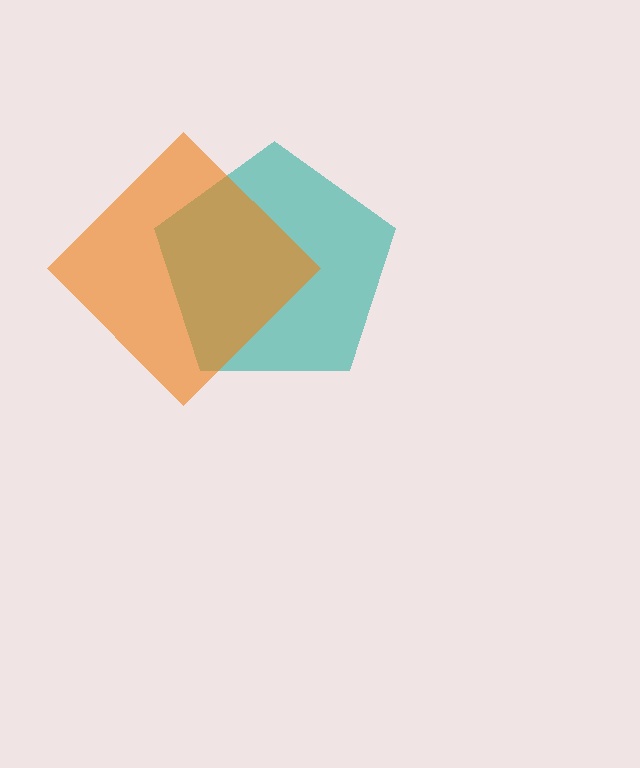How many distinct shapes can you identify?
There are 2 distinct shapes: a teal pentagon, an orange diamond.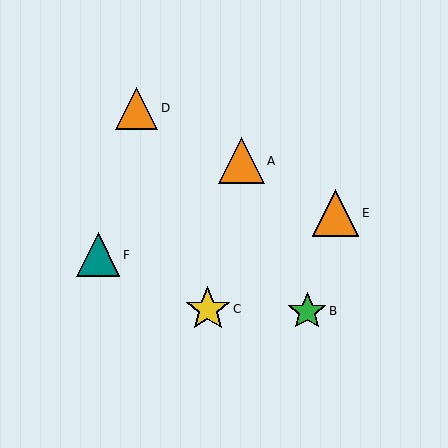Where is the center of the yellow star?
The center of the yellow star is at (208, 309).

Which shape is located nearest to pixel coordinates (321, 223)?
The orange triangle (labeled E) at (335, 213) is nearest to that location.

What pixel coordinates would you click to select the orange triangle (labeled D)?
Click at (136, 108) to select the orange triangle D.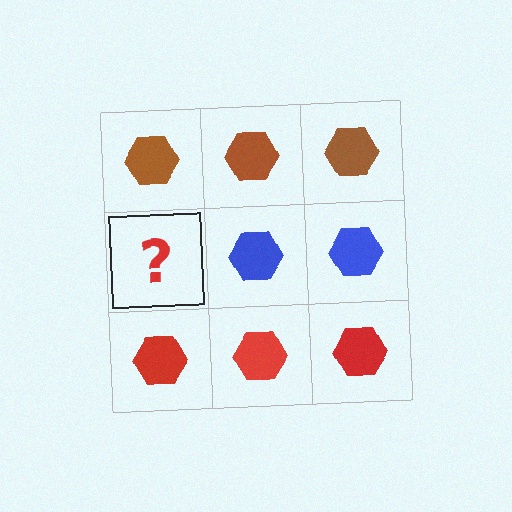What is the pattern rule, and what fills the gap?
The rule is that each row has a consistent color. The gap should be filled with a blue hexagon.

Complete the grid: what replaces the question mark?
The question mark should be replaced with a blue hexagon.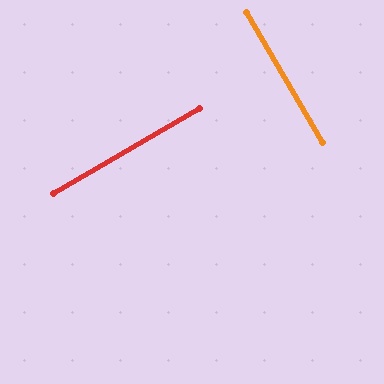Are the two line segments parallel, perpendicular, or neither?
Perpendicular — they meet at approximately 90°.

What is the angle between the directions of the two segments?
Approximately 90 degrees.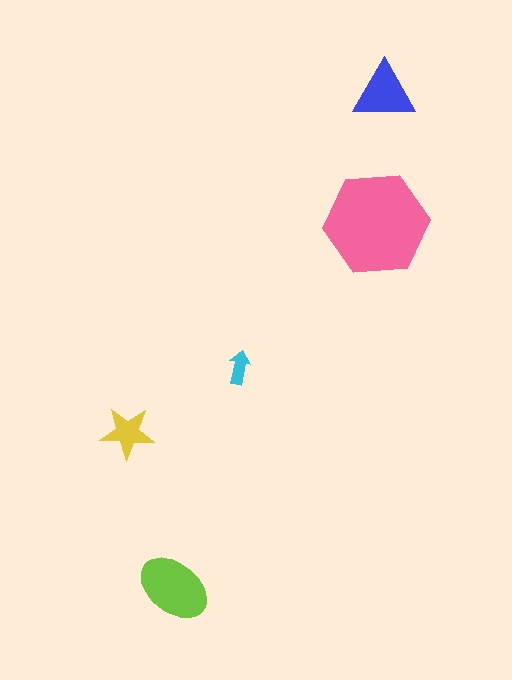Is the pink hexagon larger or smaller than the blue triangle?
Larger.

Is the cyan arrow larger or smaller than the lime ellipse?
Smaller.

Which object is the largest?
The pink hexagon.